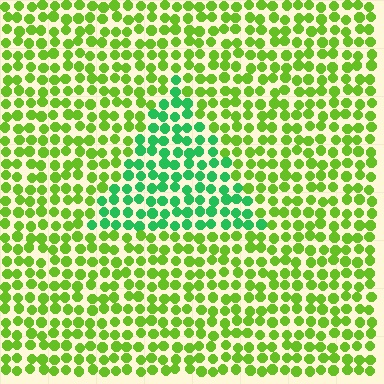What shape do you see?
I see a triangle.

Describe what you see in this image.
The image is filled with small lime elements in a uniform arrangement. A triangle-shaped region is visible where the elements are tinted to a slightly different hue, forming a subtle color boundary.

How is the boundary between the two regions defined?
The boundary is defined purely by a slight shift in hue (about 45 degrees). Spacing, size, and orientation are identical on both sides.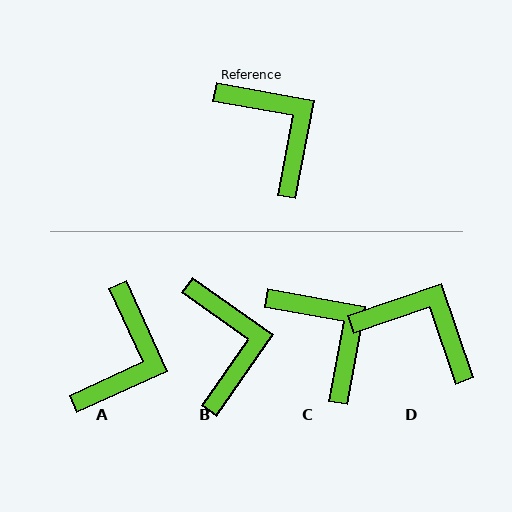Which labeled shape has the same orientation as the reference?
C.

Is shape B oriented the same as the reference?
No, it is off by about 24 degrees.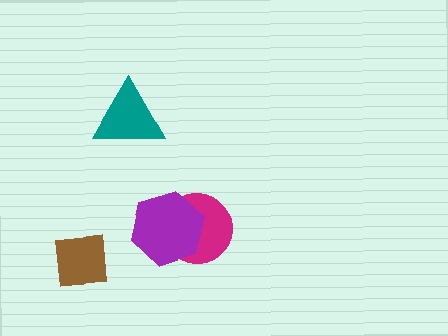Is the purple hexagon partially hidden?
No, no other shape covers it.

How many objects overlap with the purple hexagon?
1 object overlaps with the purple hexagon.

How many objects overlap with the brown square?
0 objects overlap with the brown square.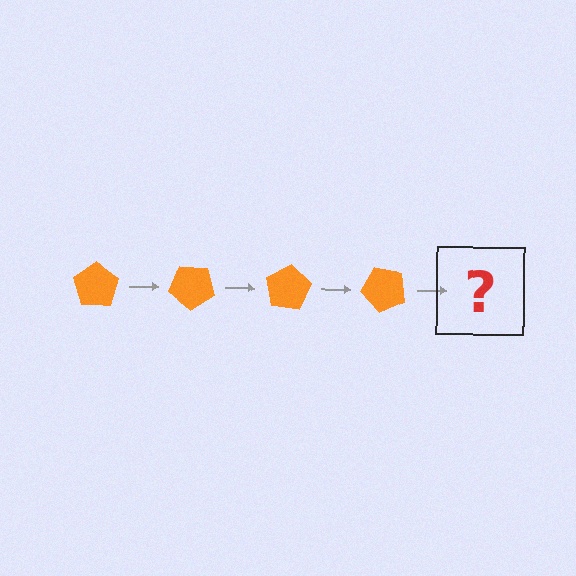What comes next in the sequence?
The next element should be an orange pentagon rotated 160 degrees.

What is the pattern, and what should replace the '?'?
The pattern is that the pentagon rotates 40 degrees each step. The '?' should be an orange pentagon rotated 160 degrees.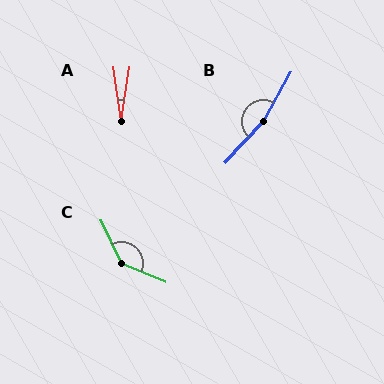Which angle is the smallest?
A, at approximately 17 degrees.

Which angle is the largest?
B, at approximately 166 degrees.